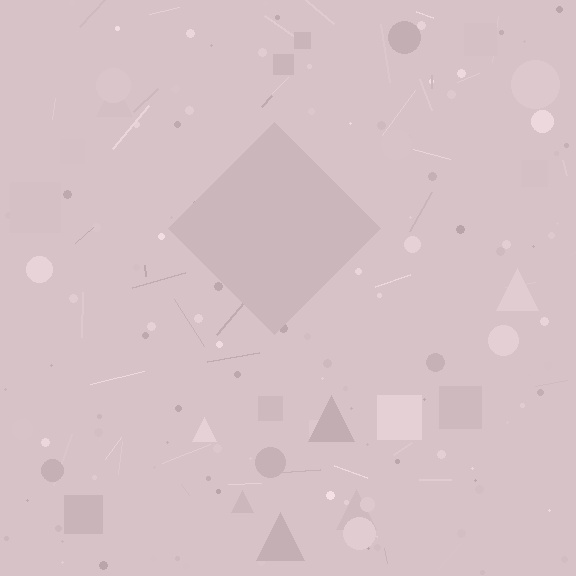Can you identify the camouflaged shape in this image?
The camouflaged shape is a diamond.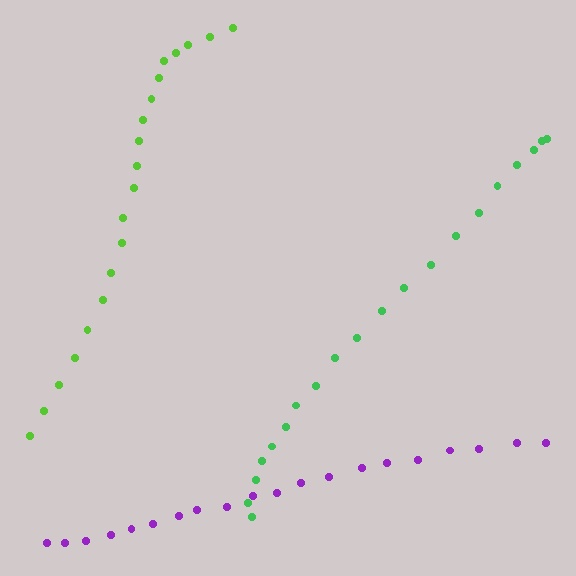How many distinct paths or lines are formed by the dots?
There are 3 distinct paths.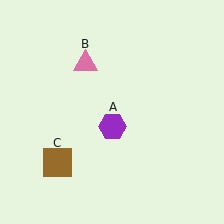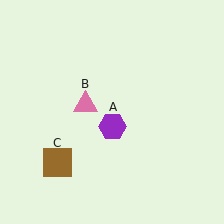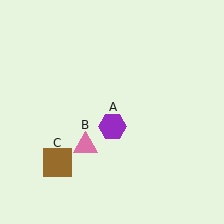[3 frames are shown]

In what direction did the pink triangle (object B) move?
The pink triangle (object B) moved down.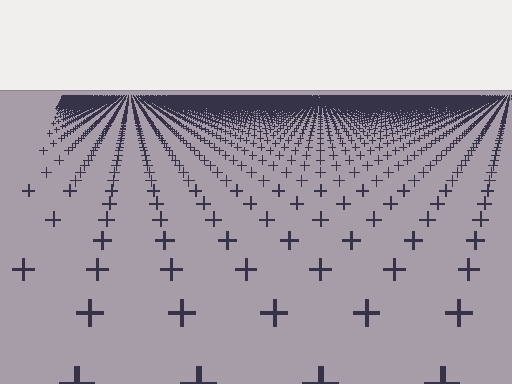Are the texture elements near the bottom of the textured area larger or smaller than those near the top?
Larger. Near the bottom, elements are closer to the viewer and appear at a bigger on-screen size.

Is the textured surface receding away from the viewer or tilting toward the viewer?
The surface is receding away from the viewer. Texture elements get smaller and denser toward the top.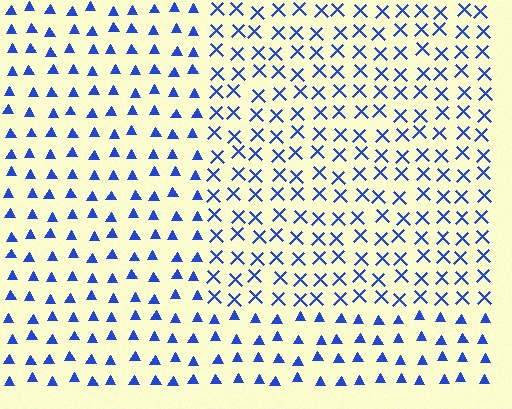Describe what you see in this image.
The image is filled with small blue elements arranged in a uniform grid. A rectangle-shaped region contains X marks, while the surrounding area contains triangles. The boundary is defined purely by the change in element shape.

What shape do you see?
I see a rectangle.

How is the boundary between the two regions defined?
The boundary is defined by a change in element shape: X marks inside vs. triangles outside. All elements share the same color and spacing.